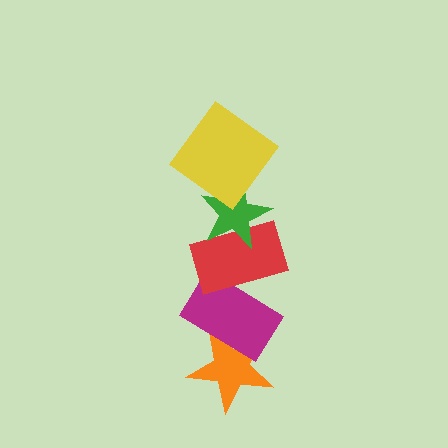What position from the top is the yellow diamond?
The yellow diamond is 1st from the top.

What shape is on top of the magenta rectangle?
The red rectangle is on top of the magenta rectangle.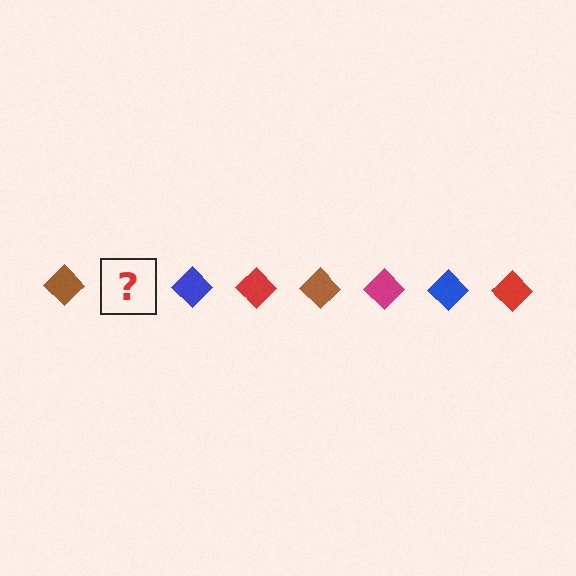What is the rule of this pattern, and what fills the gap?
The rule is that the pattern cycles through brown, magenta, blue, red diamonds. The gap should be filled with a magenta diamond.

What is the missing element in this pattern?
The missing element is a magenta diamond.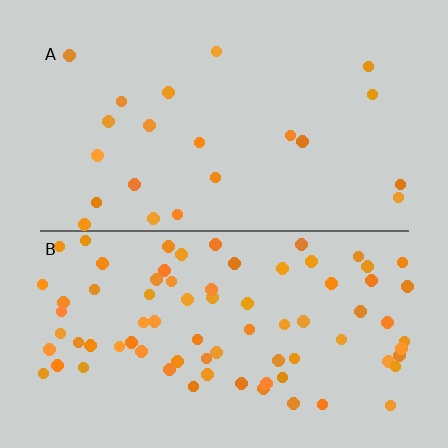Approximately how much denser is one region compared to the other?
Approximately 3.6× — region B over region A.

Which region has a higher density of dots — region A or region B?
B (the bottom).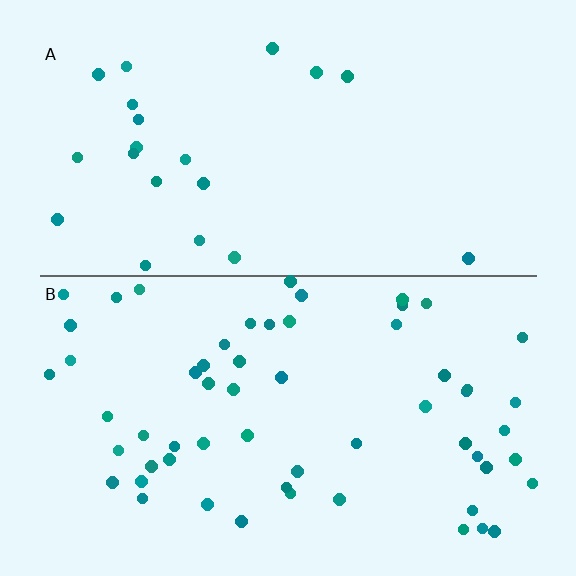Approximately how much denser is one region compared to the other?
Approximately 2.8× — region B over region A.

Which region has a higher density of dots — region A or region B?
B (the bottom).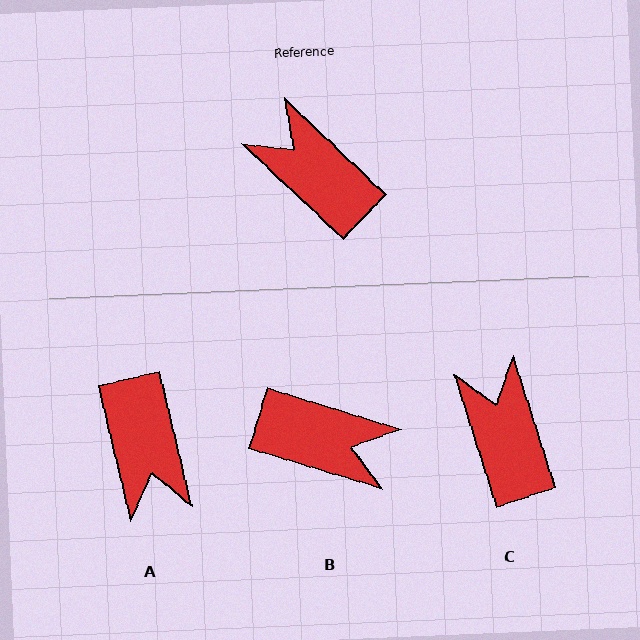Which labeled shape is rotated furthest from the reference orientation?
B, about 153 degrees away.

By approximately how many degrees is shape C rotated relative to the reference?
Approximately 29 degrees clockwise.